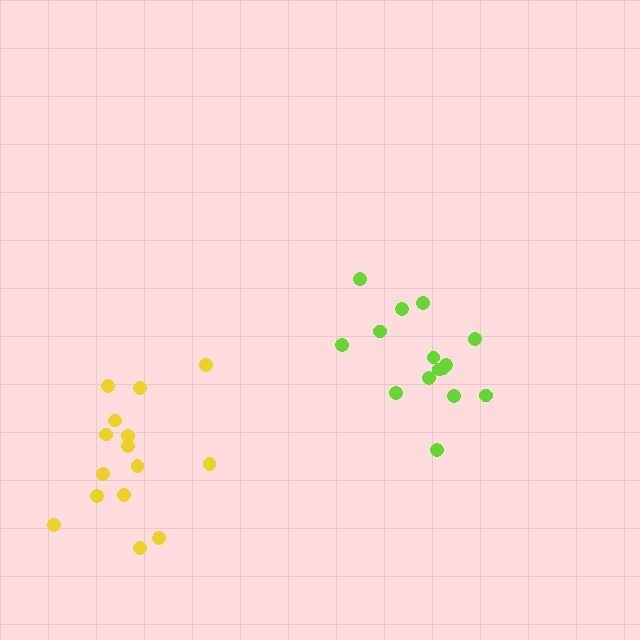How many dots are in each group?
Group 1: 15 dots, Group 2: 15 dots (30 total).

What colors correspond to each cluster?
The clusters are colored: lime, yellow.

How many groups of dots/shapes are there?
There are 2 groups.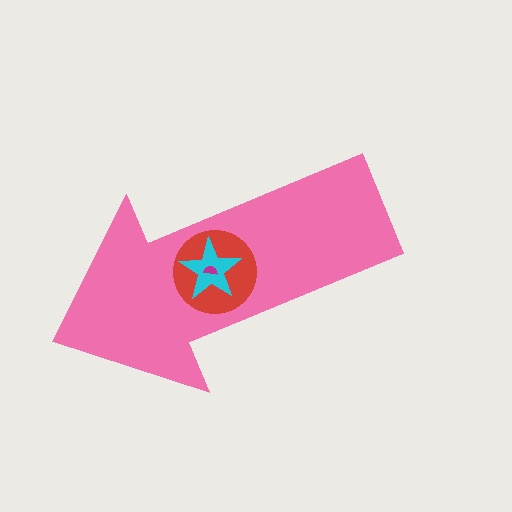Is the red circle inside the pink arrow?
Yes.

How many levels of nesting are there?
4.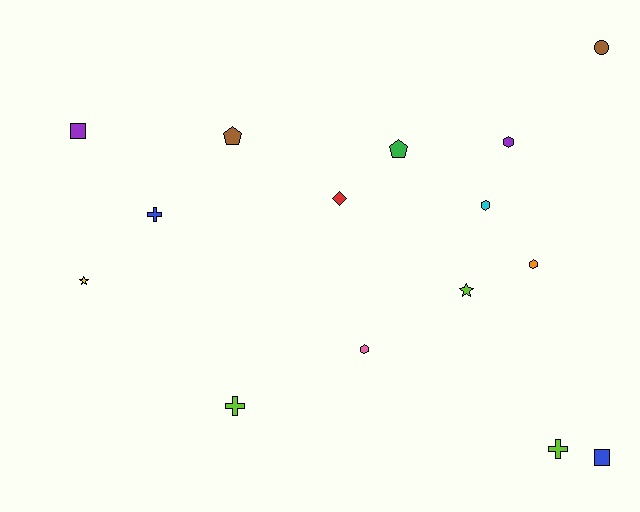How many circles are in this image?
There is 1 circle.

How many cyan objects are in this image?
There is 1 cyan object.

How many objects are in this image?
There are 15 objects.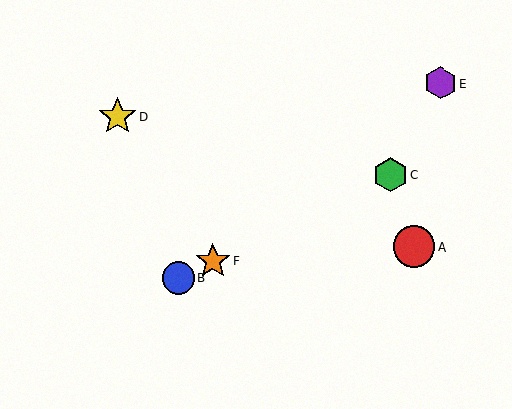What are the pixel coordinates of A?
Object A is at (414, 247).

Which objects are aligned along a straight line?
Objects B, C, F are aligned along a straight line.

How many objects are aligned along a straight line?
3 objects (B, C, F) are aligned along a straight line.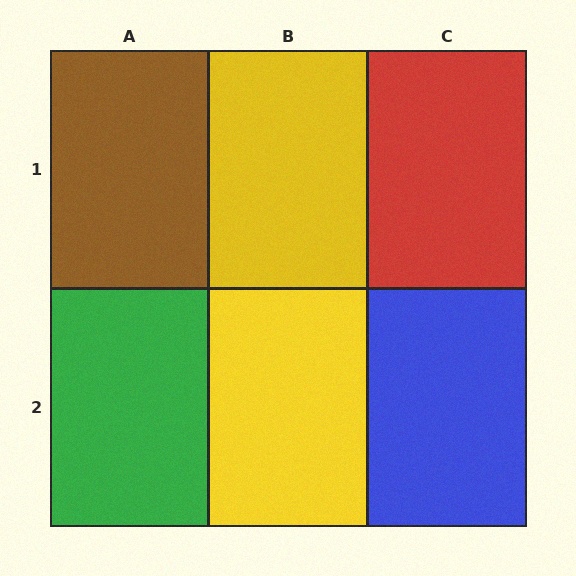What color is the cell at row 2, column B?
Yellow.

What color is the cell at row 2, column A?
Green.